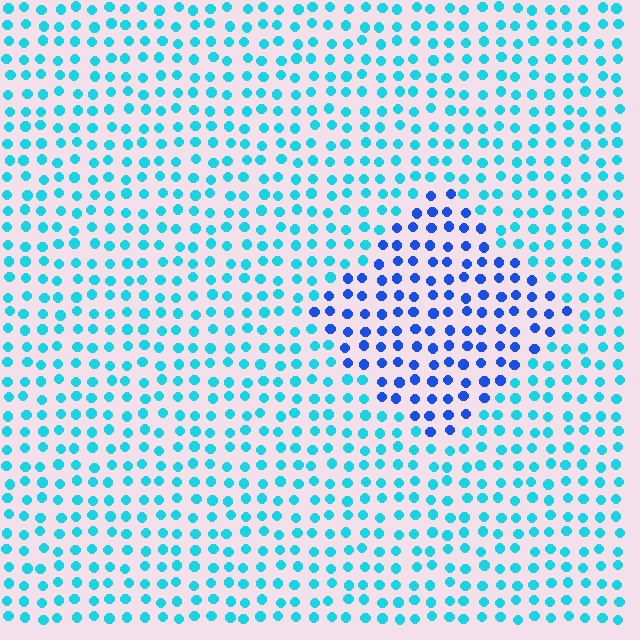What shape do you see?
I see a diamond.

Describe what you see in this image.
The image is filled with small cyan elements in a uniform arrangement. A diamond-shaped region is visible where the elements are tinted to a slightly different hue, forming a subtle color boundary.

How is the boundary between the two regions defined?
The boundary is defined purely by a slight shift in hue (about 40 degrees). Spacing, size, and orientation are identical on both sides.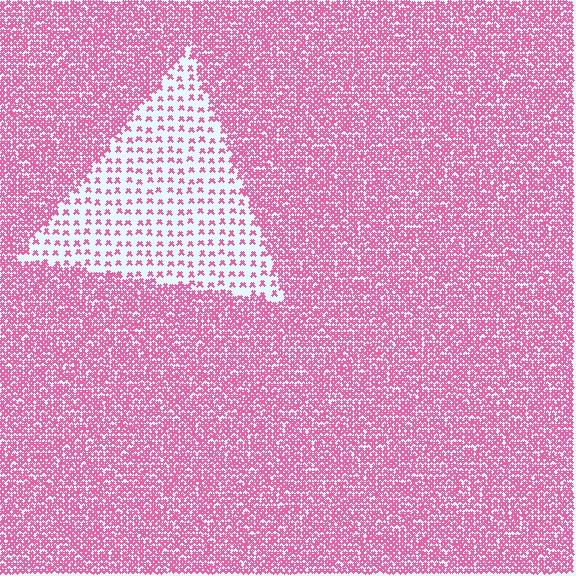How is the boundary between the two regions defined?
The boundary is defined by a change in element density (approximately 3.2x ratio). All elements are the same color, size, and shape.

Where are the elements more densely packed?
The elements are more densely packed outside the triangle boundary.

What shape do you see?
I see a triangle.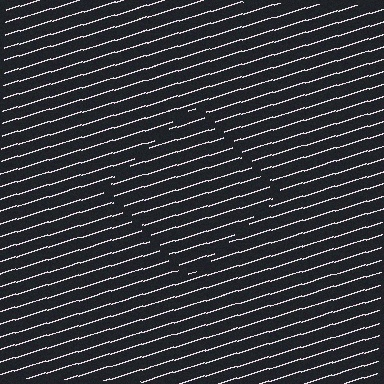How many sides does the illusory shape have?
4 sides — the line-ends trace a square.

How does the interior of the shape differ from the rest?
The interior of the shape contains the same grating, shifted by half a period — the contour is defined by the phase discontinuity where line-ends from the inner and outer gratings abut.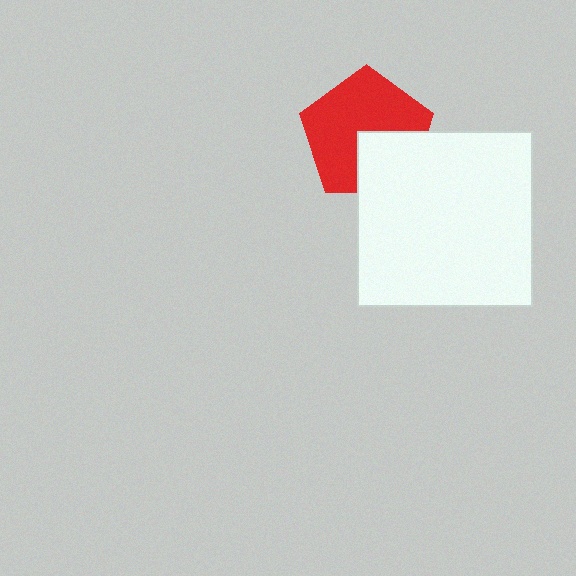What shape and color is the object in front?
The object in front is a white square.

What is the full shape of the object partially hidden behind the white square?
The partially hidden object is a red pentagon.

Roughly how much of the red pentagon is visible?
Most of it is visible (roughly 69%).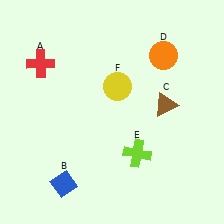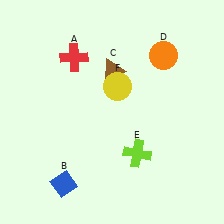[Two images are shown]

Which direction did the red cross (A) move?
The red cross (A) moved right.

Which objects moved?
The objects that moved are: the red cross (A), the brown triangle (C).